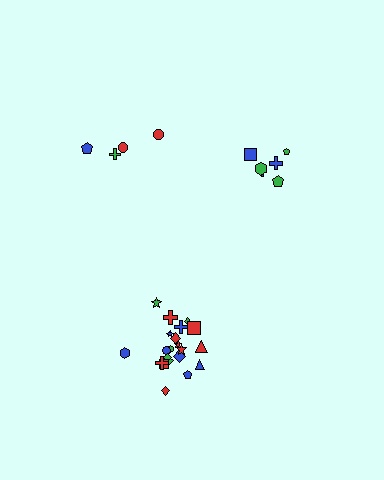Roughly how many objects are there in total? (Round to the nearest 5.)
Roughly 30 objects in total.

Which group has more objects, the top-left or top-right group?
The top-right group.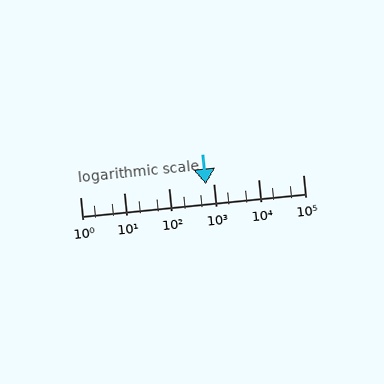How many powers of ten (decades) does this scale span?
The scale spans 5 decades, from 1 to 100000.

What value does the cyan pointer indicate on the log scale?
The pointer indicates approximately 660.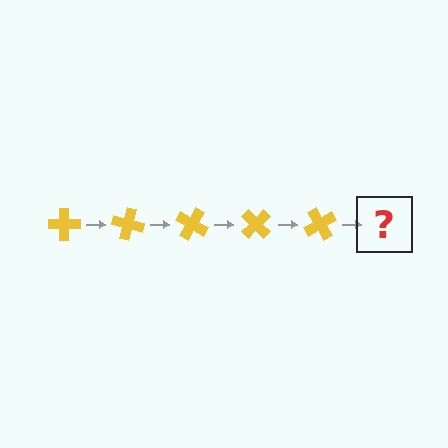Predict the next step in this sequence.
The next step is a yellow cross rotated 75 degrees.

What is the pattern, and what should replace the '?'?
The pattern is that the cross rotates 15 degrees each step. The '?' should be a yellow cross rotated 75 degrees.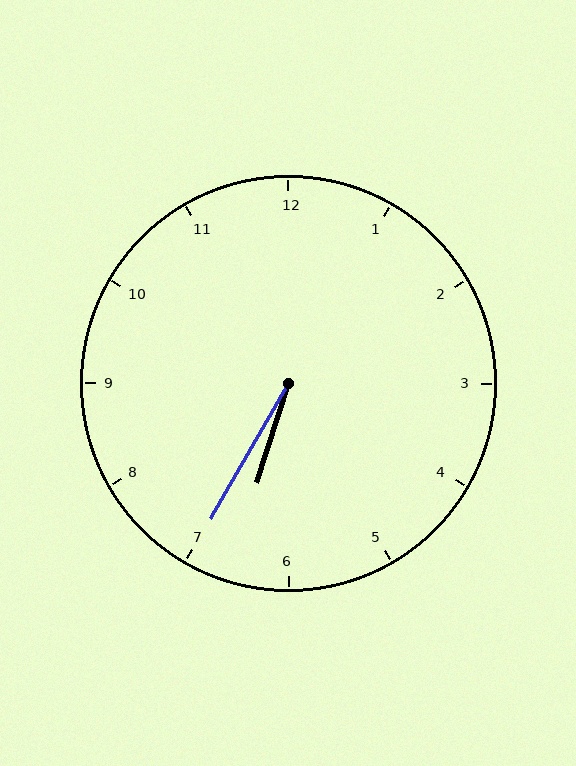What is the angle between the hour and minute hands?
Approximately 12 degrees.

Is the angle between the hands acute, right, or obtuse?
It is acute.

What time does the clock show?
6:35.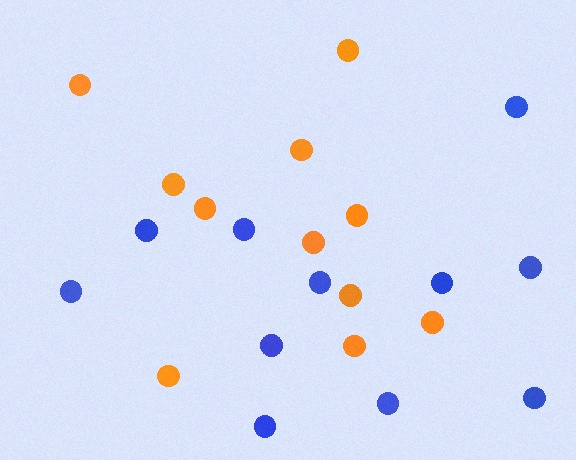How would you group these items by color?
There are 2 groups: one group of orange circles (11) and one group of blue circles (11).